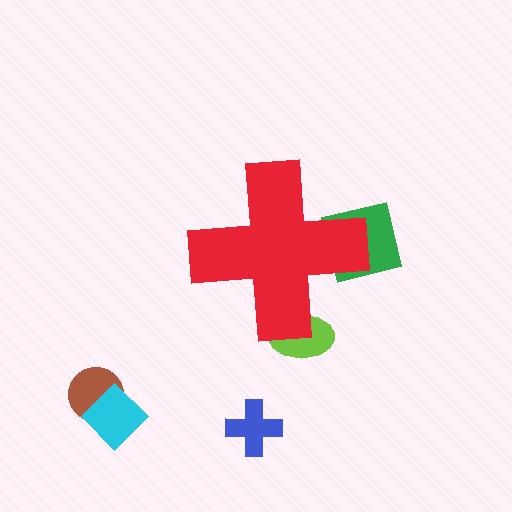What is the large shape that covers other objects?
A red cross.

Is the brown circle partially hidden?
No, the brown circle is fully visible.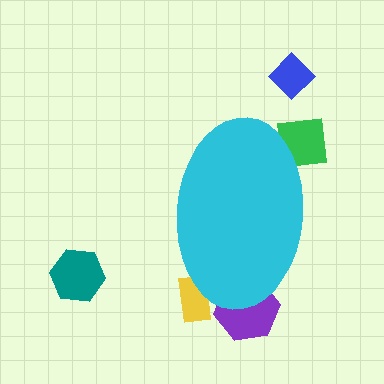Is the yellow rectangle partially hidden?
Yes, the yellow rectangle is partially hidden behind the cyan ellipse.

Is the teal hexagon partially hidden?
No, the teal hexagon is fully visible.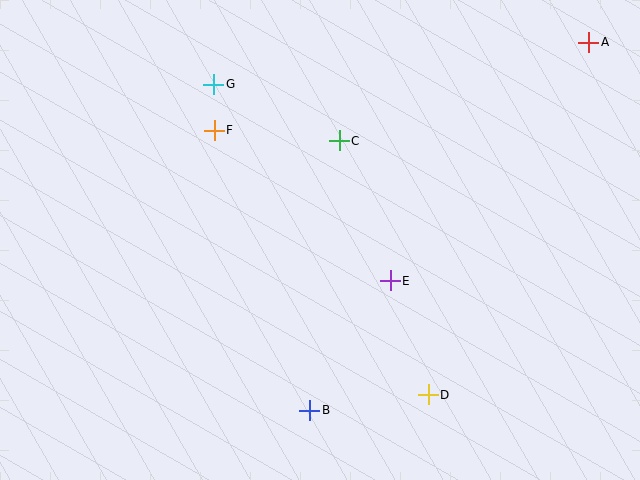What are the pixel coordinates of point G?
Point G is at (214, 84).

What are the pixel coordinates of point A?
Point A is at (589, 42).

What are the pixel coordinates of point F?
Point F is at (214, 130).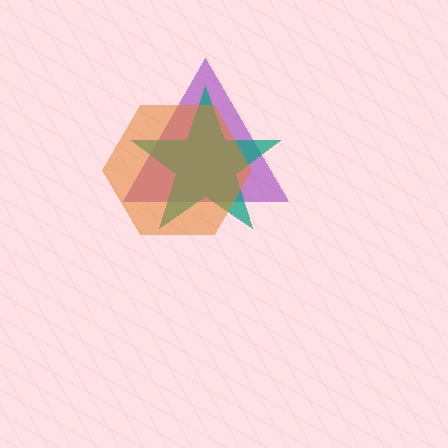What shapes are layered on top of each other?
The layered shapes are: a purple triangle, a teal star, an orange hexagon.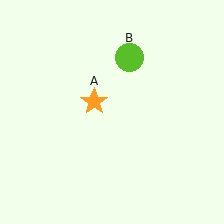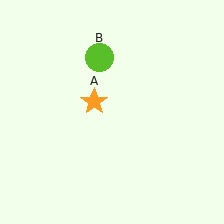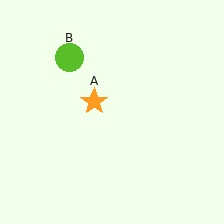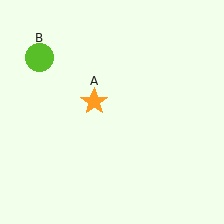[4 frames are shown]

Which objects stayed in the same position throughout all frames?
Orange star (object A) remained stationary.